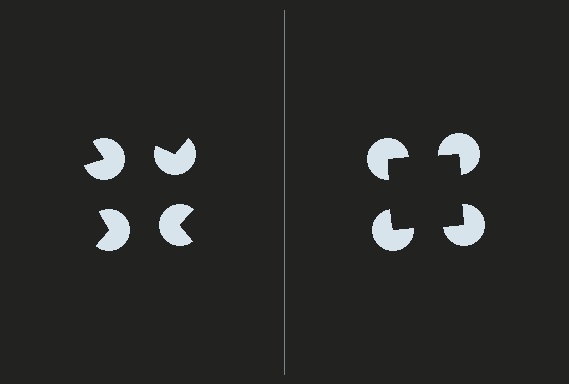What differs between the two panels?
The pac-man discs are positioned identically on both sides; only the wedge orientations differ. On the right they align to a square; on the left they are misaligned.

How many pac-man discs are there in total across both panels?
8 — 4 on each side.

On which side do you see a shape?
An illusory square appears on the right side. On the left side the wedge cuts are rotated, so no coherent shape forms.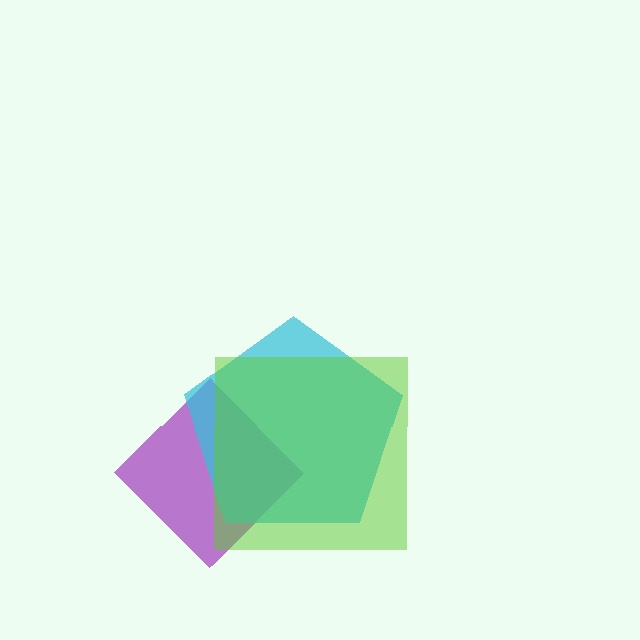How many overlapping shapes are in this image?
There are 3 overlapping shapes in the image.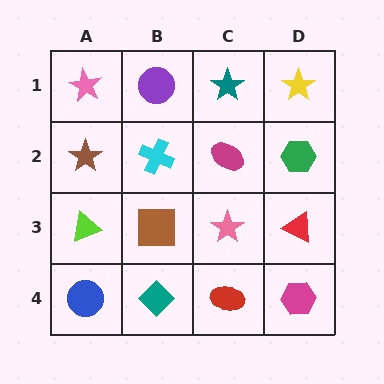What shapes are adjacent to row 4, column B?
A brown square (row 3, column B), a blue circle (row 4, column A), a red ellipse (row 4, column C).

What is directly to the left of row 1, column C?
A purple circle.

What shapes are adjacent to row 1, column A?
A brown star (row 2, column A), a purple circle (row 1, column B).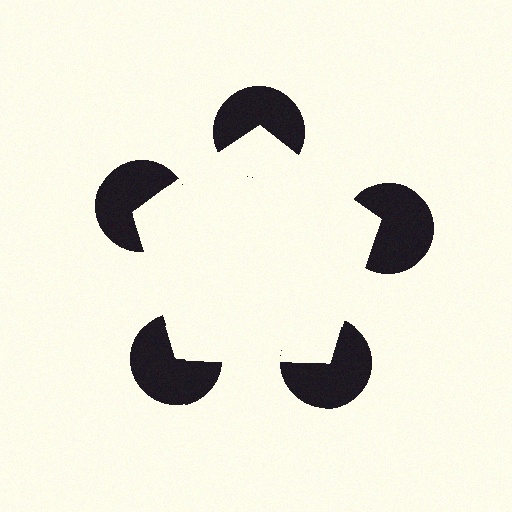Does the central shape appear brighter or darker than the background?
It typically appears slightly brighter than the background, even though no actual brightness change is drawn.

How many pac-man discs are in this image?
There are 5 — one at each vertex of the illusory pentagon.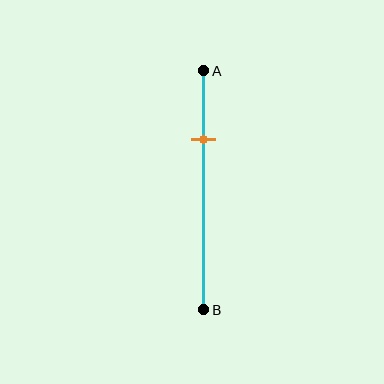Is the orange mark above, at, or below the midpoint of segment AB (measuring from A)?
The orange mark is above the midpoint of segment AB.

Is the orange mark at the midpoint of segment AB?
No, the mark is at about 30% from A, not at the 50% midpoint.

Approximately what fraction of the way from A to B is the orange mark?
The orange mark is approximately 30% of the way from A to B.